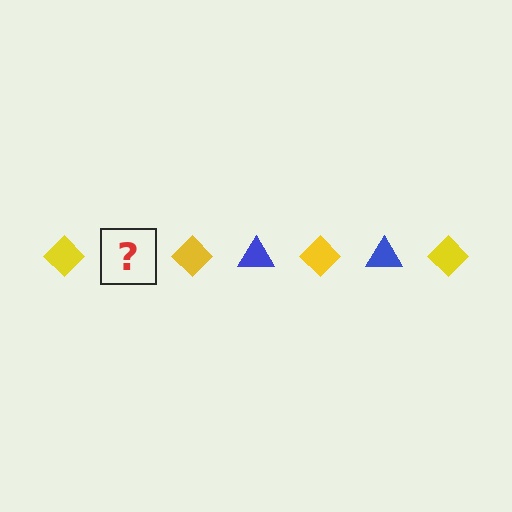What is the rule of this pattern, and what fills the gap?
The rule is that the pattern alternates between yellow diamond and blue triangle. The gap should be filled with a blue triangle.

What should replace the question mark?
The question mark should be replaced with a blue triangle.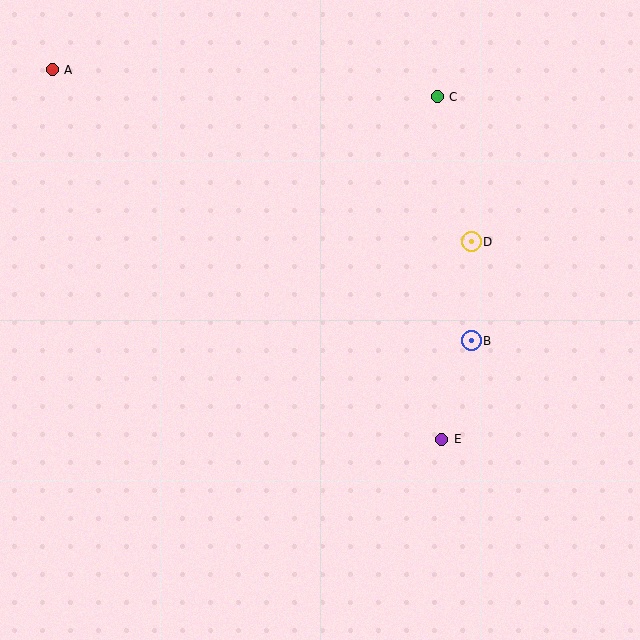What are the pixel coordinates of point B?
Point B is at (471, 341).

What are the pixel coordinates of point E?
Point E is at (442, 439).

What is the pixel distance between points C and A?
The distance between C and A is 386 pixels.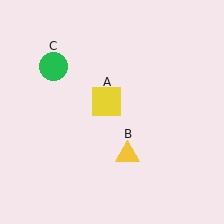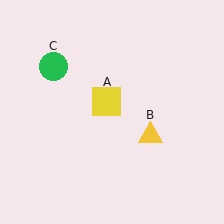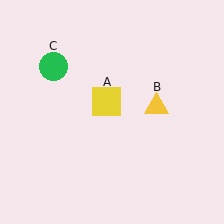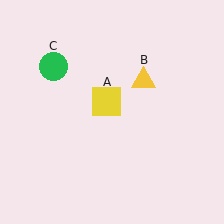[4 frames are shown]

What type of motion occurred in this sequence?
The yellow triangle (object B) rotated counterclockwise around the center of the scene.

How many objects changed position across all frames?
1 object changed position: yellow triangle (object B).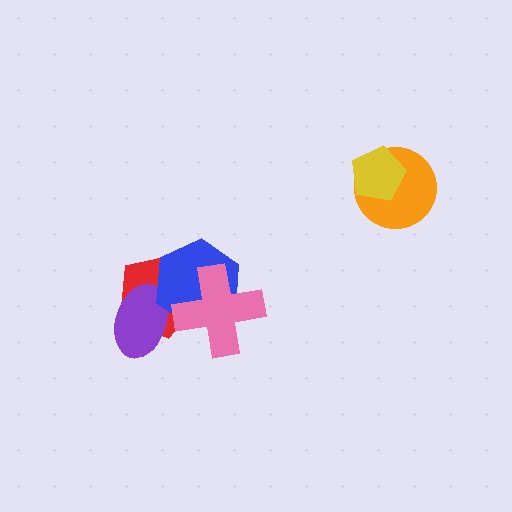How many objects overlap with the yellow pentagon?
1 object overlaps with the yellow pentagon.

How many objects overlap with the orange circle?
1 object overlaps with the orange circle.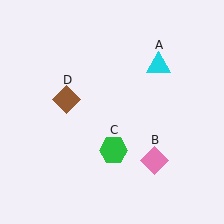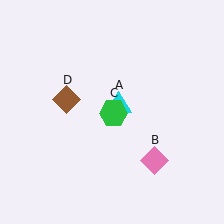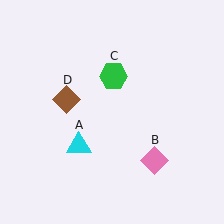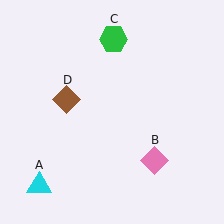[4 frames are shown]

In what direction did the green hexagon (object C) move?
The green hexagon (object C) moved up.